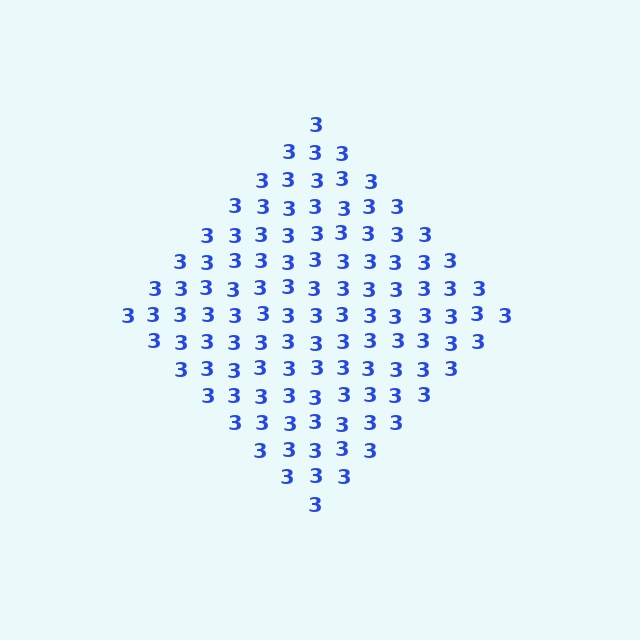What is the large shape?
The large shape is a diamond.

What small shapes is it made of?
It is made of small digit 3's.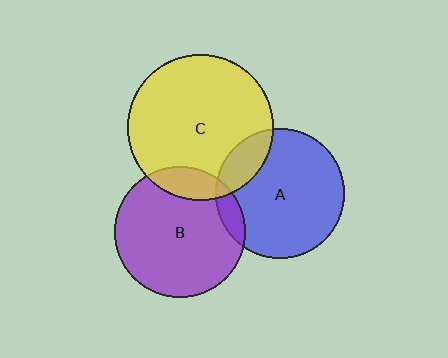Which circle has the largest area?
Circle C (yellow).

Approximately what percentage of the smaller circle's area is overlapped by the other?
Approximately 15%.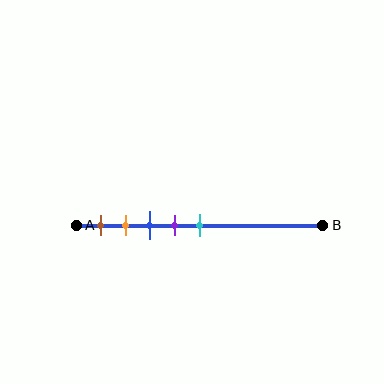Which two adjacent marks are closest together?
The orange and blue marks are the closest adjacent pair.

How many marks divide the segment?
There are 5 marks dividing the segment.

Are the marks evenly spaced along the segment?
Yes, the marks are approximately evenly spaced.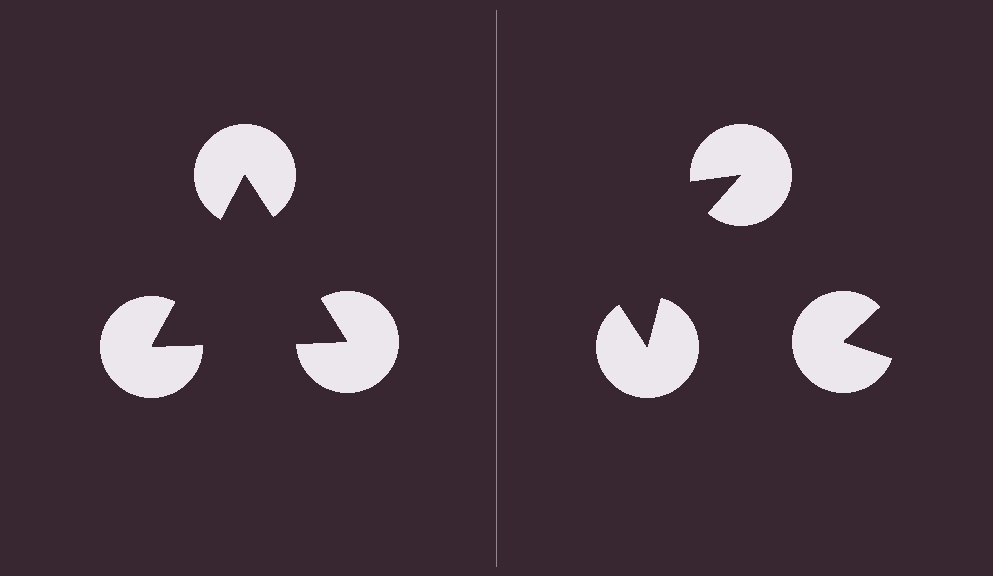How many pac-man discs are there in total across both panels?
6 — 3 on each side.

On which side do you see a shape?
An illusory triangle appears on the left side. On the right side the wedge cuts are rotated, so no coherent shape forms.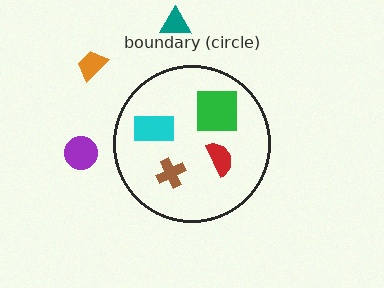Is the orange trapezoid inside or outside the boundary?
Outside.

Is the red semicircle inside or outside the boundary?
Inside.